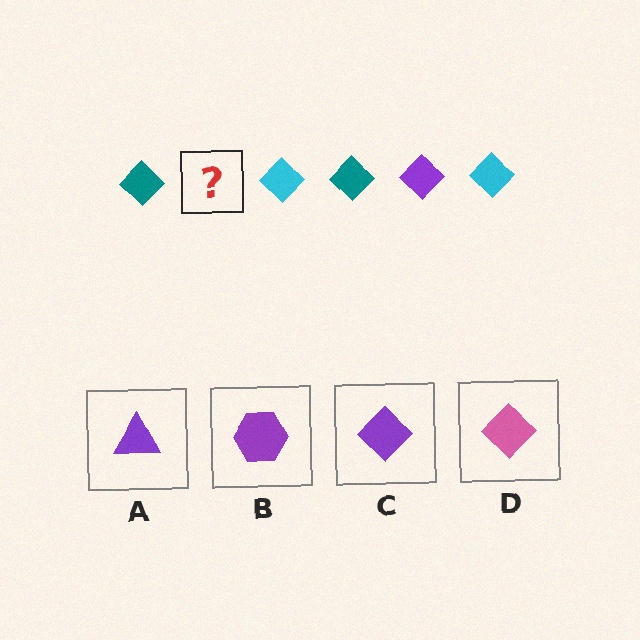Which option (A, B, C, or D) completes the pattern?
C.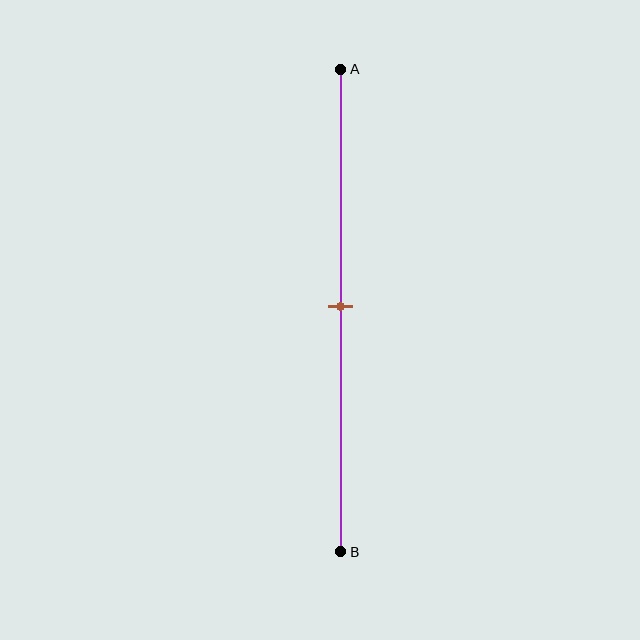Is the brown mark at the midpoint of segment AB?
Yes, the mark is approximately at the midpoint.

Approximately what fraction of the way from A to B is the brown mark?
The brown mark is approximately 50% of the way from A to B.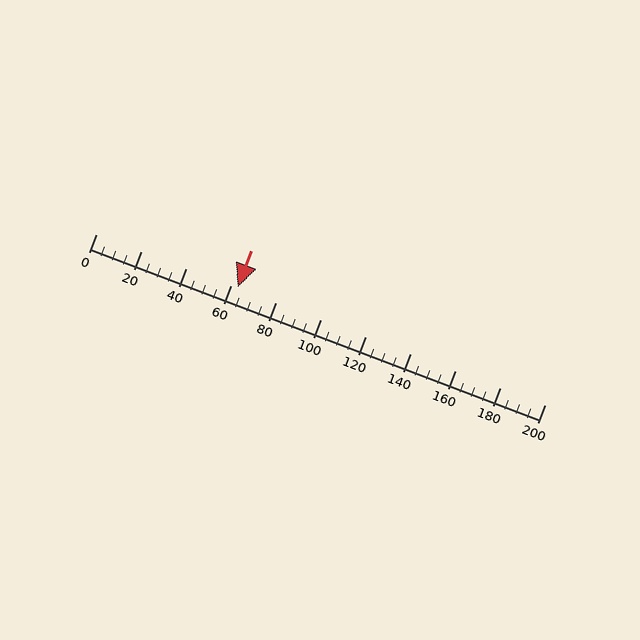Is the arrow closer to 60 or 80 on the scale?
The arrow is closer to 60.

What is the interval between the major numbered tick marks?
The major tick marks are spaced 20 units apart.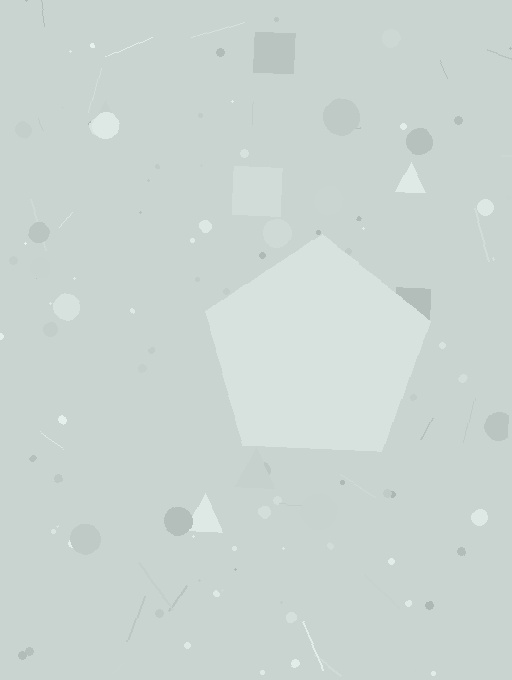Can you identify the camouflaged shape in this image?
The camouflaged shape is a pentagon.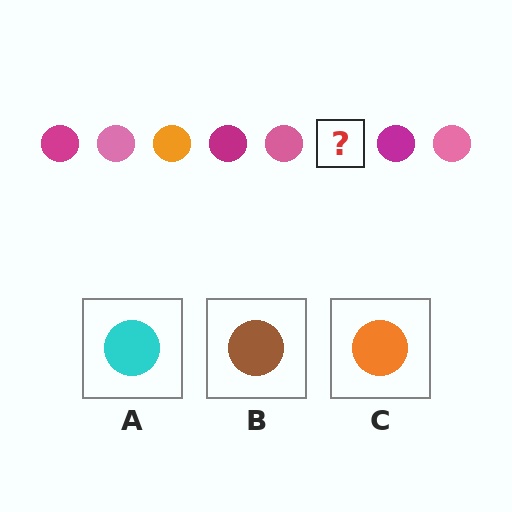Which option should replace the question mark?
Option C.